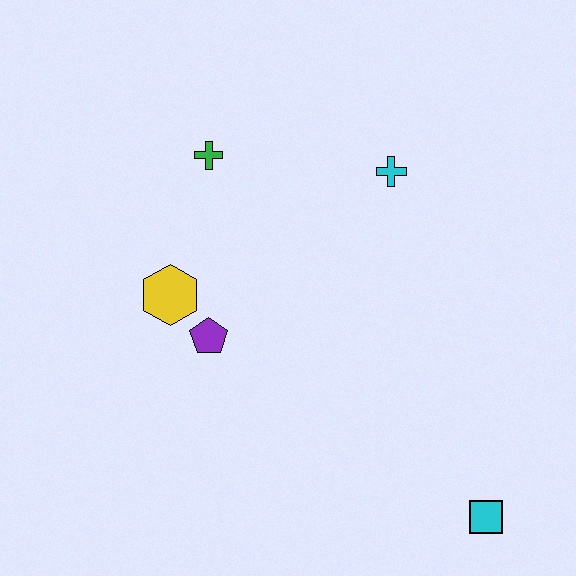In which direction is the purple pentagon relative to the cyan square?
The purple pentagon is to the left of the cyan square.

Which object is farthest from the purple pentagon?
The cyan square is farthest from the purple pentagon.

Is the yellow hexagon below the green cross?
Yes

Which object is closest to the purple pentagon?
The yellow hexagon is closest to the purple pentagon.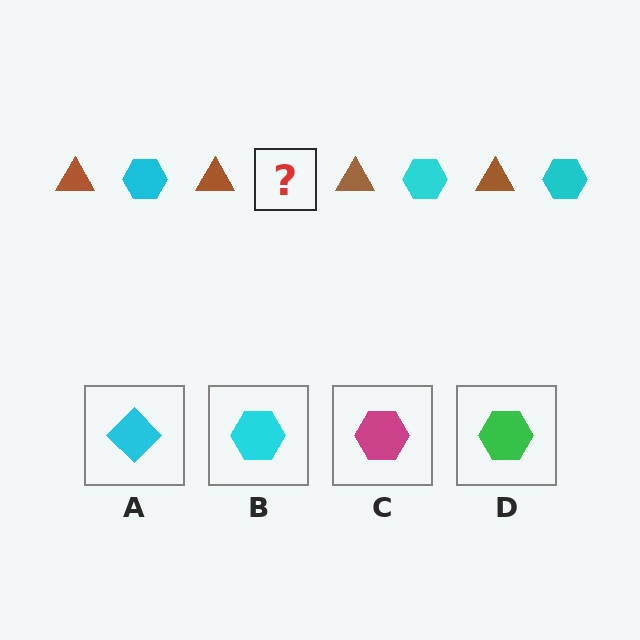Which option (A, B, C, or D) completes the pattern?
B.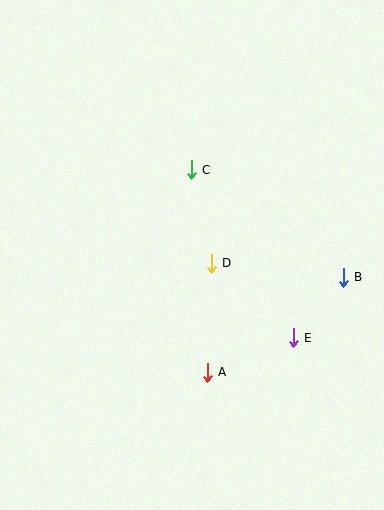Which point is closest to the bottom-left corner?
Point A is closest to the bottom-left corner.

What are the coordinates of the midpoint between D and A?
The midpoint between D and A is at (209, 318).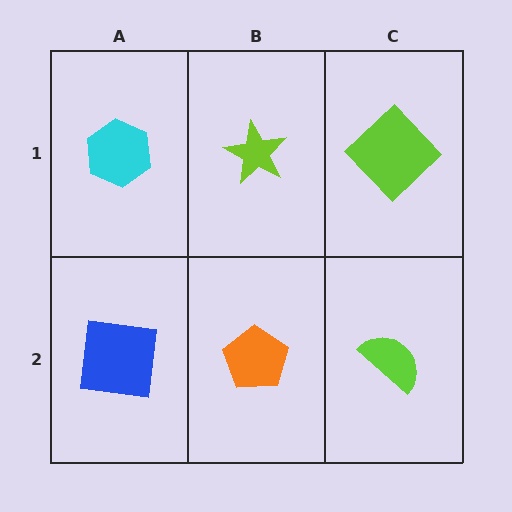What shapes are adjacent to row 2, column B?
A lime star (row 1, column B), a blue square (row 2, column A), a lime semicircle (row 2, column C).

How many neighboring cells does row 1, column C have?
2.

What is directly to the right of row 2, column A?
An orange pentagon.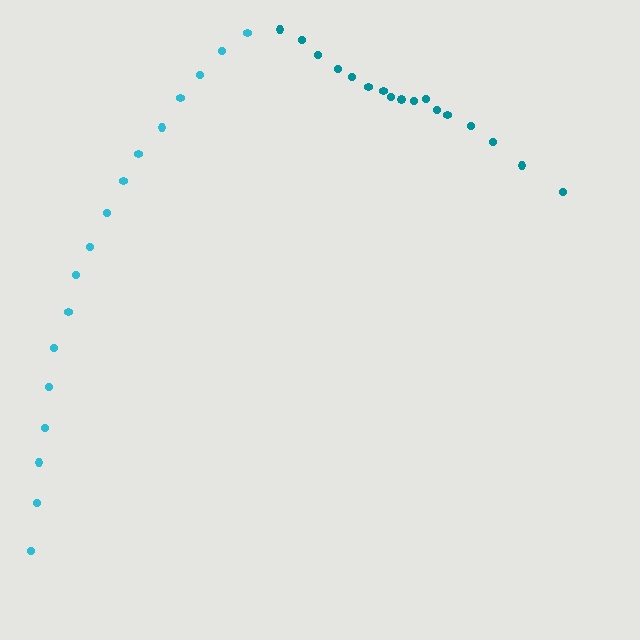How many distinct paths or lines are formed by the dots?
There are 2 distinct paths.